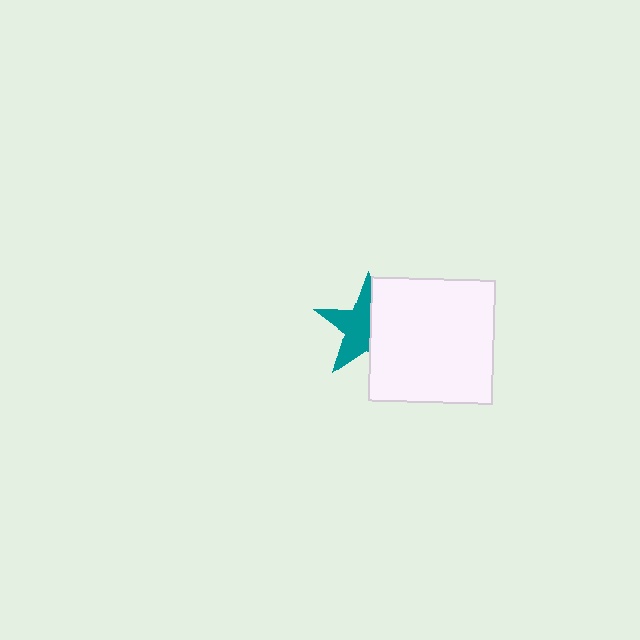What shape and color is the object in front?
The object in front is a white square.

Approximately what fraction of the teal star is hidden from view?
Roughly 45% of the teal star is hidden behind the white square.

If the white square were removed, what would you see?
You would see the complete teal star.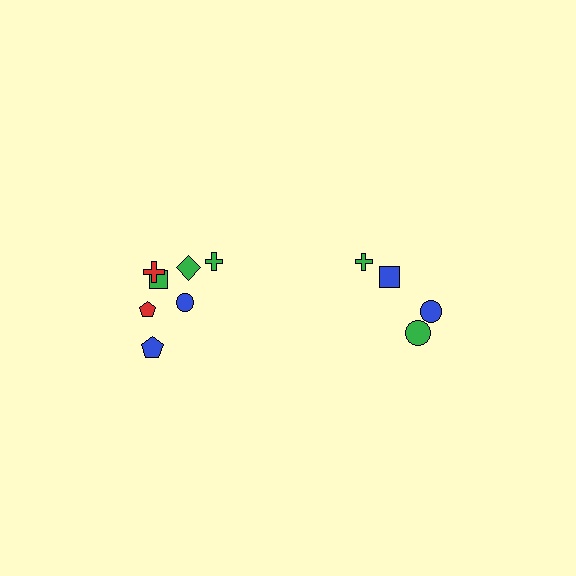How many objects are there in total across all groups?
There are 11 objects.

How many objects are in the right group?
There are 4 objects.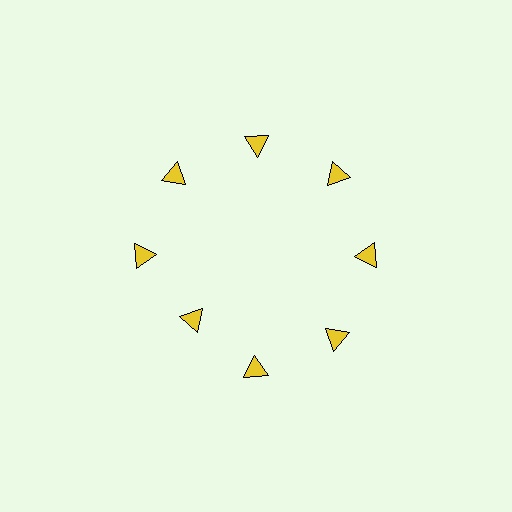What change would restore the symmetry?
The symmetry would be restored by moving it outward, back onto the ring so that all 8 triangles sit at equal angles and equal distance from the center.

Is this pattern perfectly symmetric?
No. The 8 yellow triangles are arranged in a ring, but one element near the 8 o'clock position is pulled inward toward the center, breaking the 8-fold rotational symmetry.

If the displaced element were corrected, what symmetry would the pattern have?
It would have 8-fold rotational symmetry — the pattern would map onto itself every 45 degrees.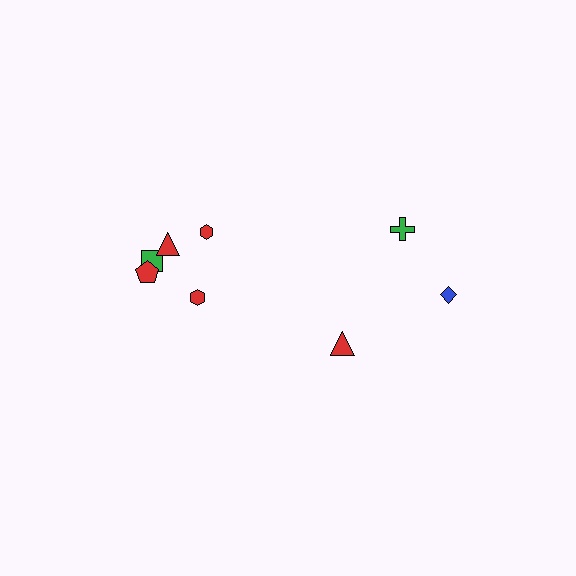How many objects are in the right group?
There are 3 objects.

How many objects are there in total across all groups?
There are 8 objects.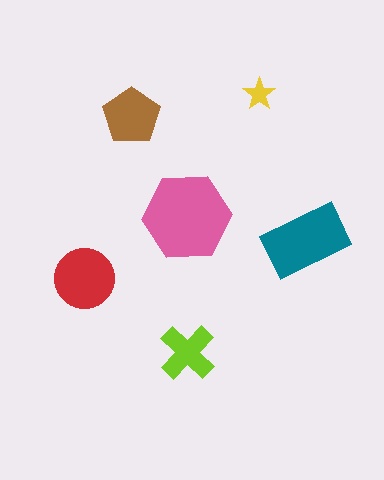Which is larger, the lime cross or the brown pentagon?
The brown pentagon.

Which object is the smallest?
The yellow star.